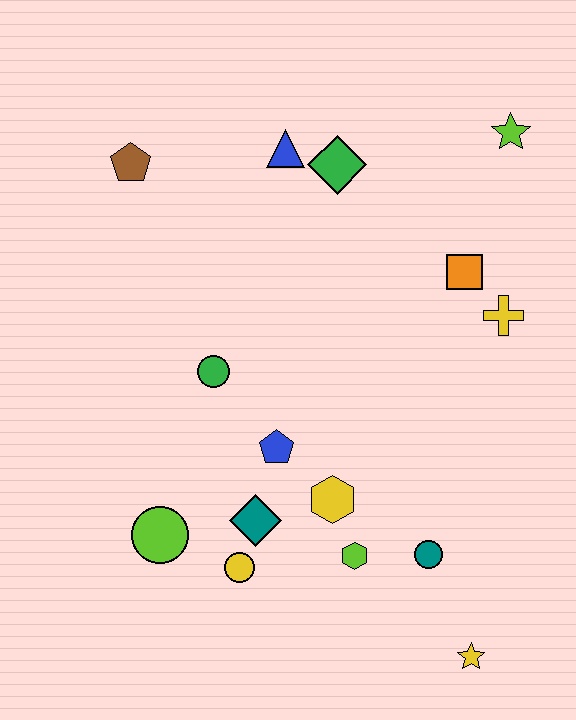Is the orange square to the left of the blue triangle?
No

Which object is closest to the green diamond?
The blue triangle is closest to the green diamond.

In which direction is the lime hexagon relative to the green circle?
The lime hexagon is below the green circle.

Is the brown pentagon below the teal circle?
No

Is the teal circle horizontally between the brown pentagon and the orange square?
Yes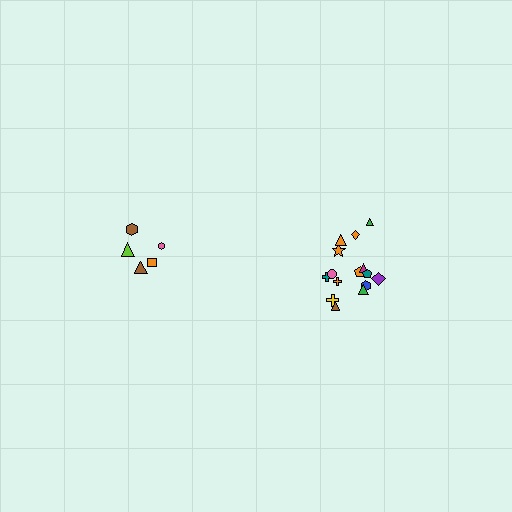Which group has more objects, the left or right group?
The right group.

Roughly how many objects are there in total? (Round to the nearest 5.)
Roughly 20 objects in total.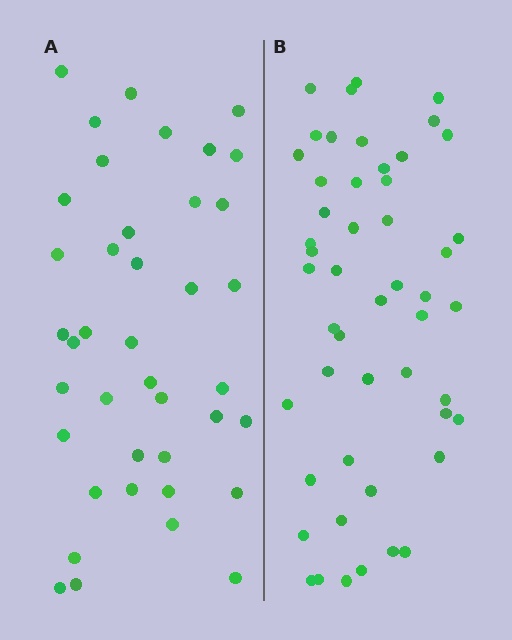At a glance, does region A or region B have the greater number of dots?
Region B (the right region) has more dots.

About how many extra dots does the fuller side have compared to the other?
Region B has roughly 10 or so more dots than region A.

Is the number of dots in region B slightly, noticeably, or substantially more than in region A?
Region B has noticeably more, but not dramatically so. The ratio is roughly 1.2 to 1.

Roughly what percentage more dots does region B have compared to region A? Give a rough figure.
About 25% more.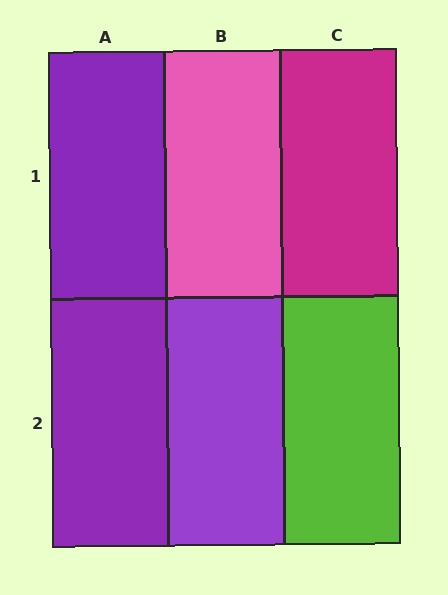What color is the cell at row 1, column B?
Pink.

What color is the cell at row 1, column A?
Purple.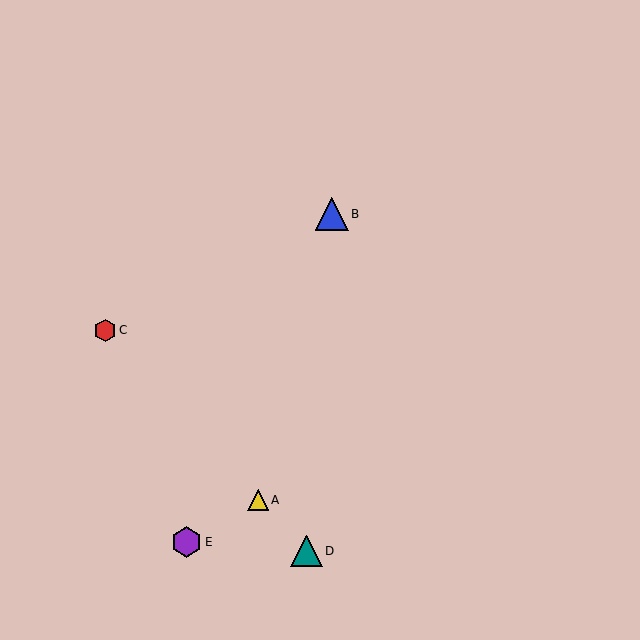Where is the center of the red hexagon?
The center of the red hexagon is at (105, 330).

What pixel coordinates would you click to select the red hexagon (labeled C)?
Click at (105, 330) to select the red hexagon C.